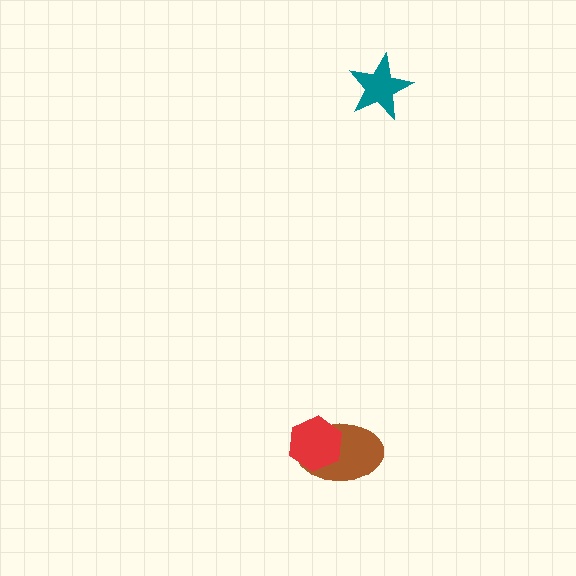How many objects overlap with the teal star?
0 objects overlap with the teal star.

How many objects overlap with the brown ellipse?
1 object overlaps with the brown ellipse.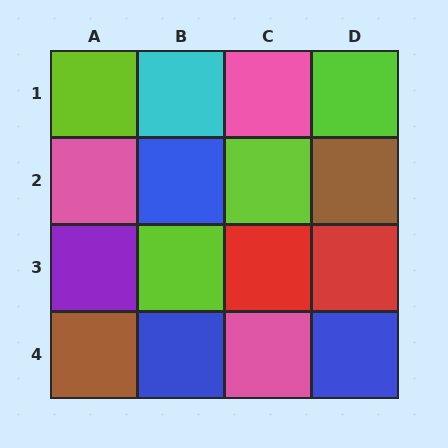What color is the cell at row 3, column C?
Red.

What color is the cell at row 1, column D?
Lime.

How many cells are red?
2 cells are red.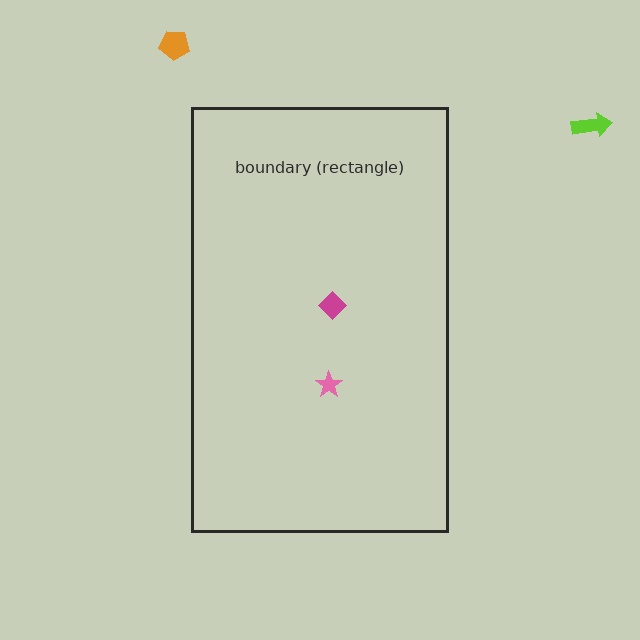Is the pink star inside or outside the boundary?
Inside.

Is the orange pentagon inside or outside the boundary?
Outside.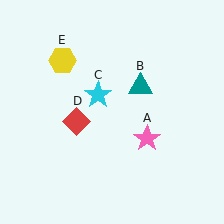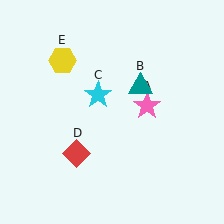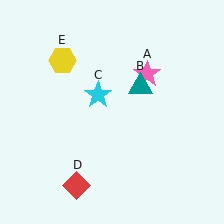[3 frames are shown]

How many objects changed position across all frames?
2 objects changed position: pink star (object A), red diamond (object D).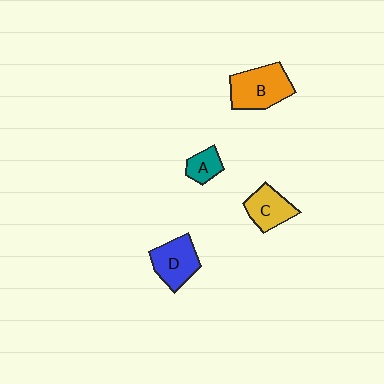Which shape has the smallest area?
Shape A (teal).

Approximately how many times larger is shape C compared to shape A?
Approximately 1.6 times.